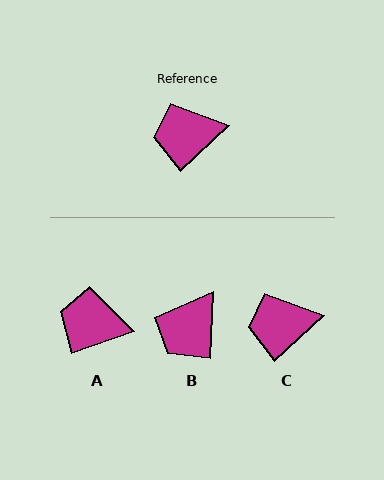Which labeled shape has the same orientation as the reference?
C.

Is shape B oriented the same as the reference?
No, it is off by about 45 degrees.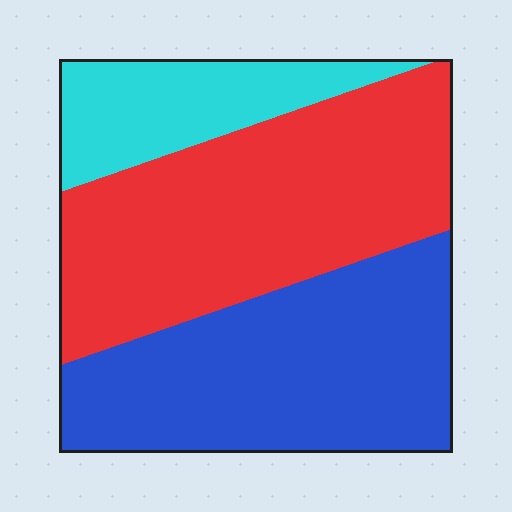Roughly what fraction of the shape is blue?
Blue covers roughly 40% of the shape.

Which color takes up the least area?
Cyan, at roughly 15%.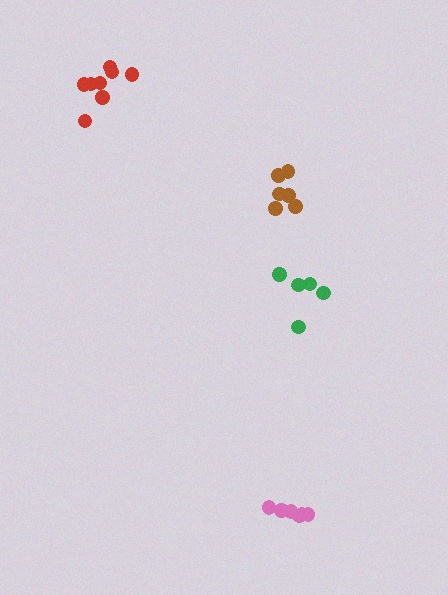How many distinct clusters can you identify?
There are 4 distinct clusters.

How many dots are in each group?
Group 1: 6 dots, Group 2: 6 dots, Group 3: 8 dots, Group 4: 5 dots (25 total).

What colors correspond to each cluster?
The clusters are colored: brown, pink, red, green.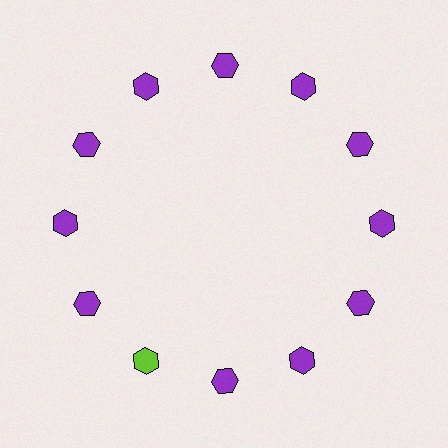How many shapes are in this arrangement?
There are 12 shapes arranged in a ring pattern.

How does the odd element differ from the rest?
It has a different color: lime instead of purple.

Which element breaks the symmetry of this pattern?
The lime hexagon at roughly the 7 o'clock position breaks the symmetry. All other shapes are purple hexagons.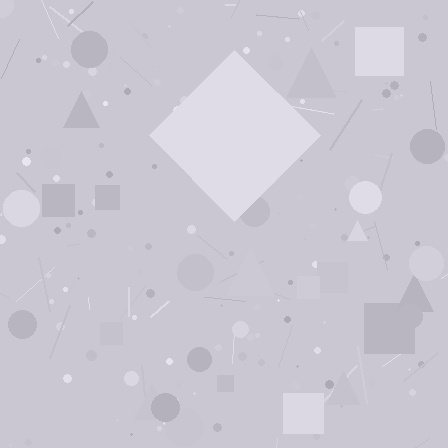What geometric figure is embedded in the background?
A diamond is embedded in the background.